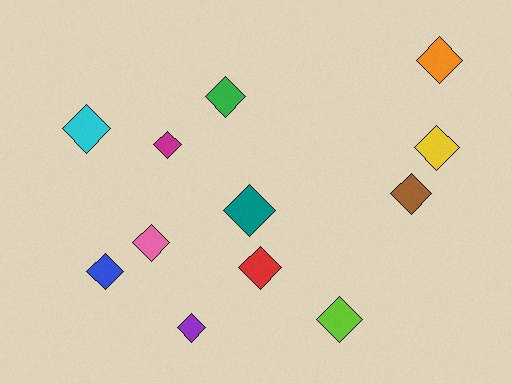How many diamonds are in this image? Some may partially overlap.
There are 12 diamonds.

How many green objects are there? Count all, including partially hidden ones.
There is 1 green object.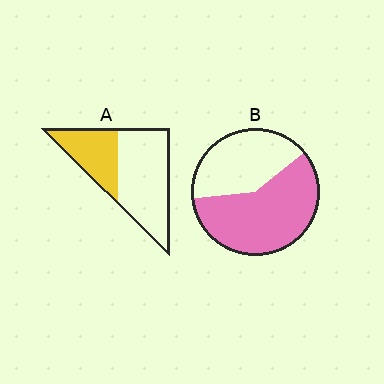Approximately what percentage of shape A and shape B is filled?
A is approximately 35% and B is approximately 60%.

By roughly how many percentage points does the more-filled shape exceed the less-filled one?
By roughly 25 percentage points (B over A).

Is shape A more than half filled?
No.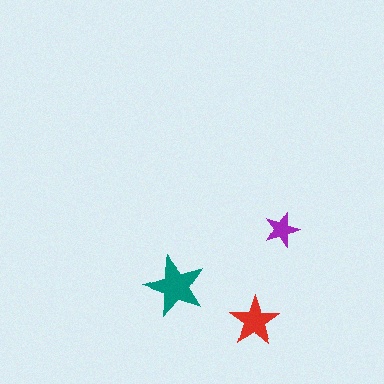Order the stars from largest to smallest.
the teal one, the red one, the purple one.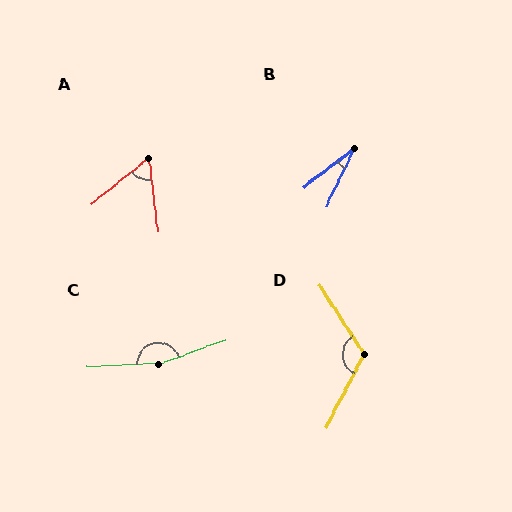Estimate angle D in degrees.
Approximately 120 degrees.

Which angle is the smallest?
B, at approximately 27 degrees.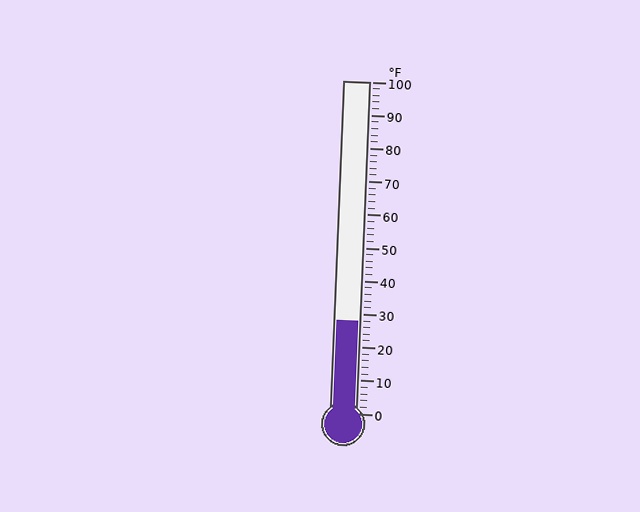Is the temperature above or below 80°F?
The temperature is below 80°F.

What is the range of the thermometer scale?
The thermometer scale ranges from 0°F to 100°F.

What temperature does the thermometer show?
The thermometer shows approximately 28°F.